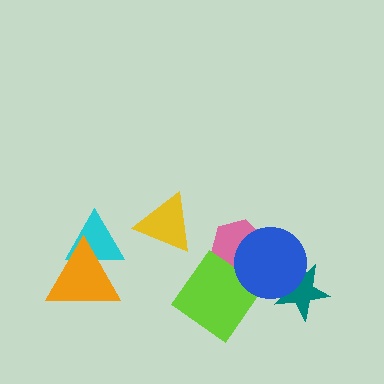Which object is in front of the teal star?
The blue circle is in front of the teal star.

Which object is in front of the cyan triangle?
The orange triangle is in front of the cyan triangle.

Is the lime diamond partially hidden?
No, no other shape covers it.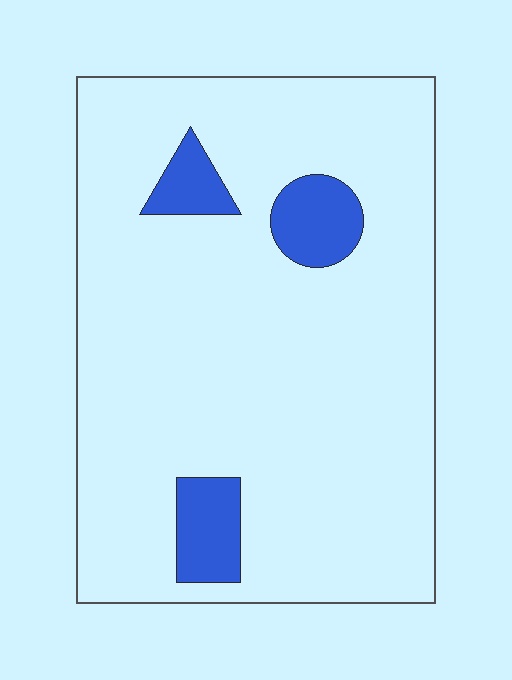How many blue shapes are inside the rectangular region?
3.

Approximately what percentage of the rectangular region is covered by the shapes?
Approximately 10%.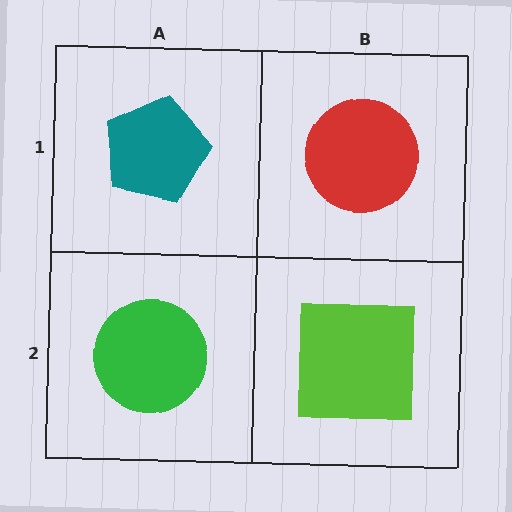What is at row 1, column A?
A teal pentagon.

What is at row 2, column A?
A green circle.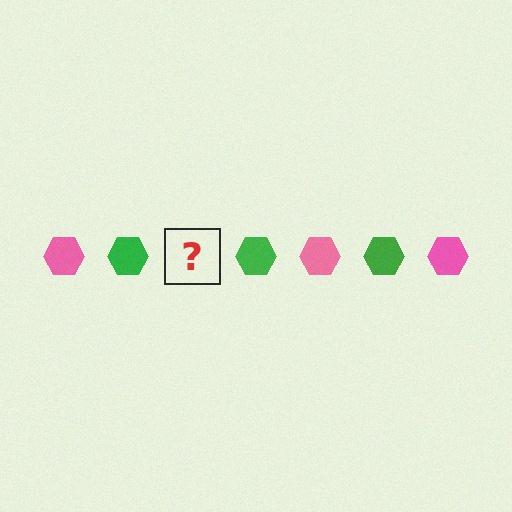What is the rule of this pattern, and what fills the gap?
The rule is that the pattern cycles through pink, green hexagons. The gap should be filled with a pink hexagon.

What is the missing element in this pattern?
The missing element is a pink hexagon.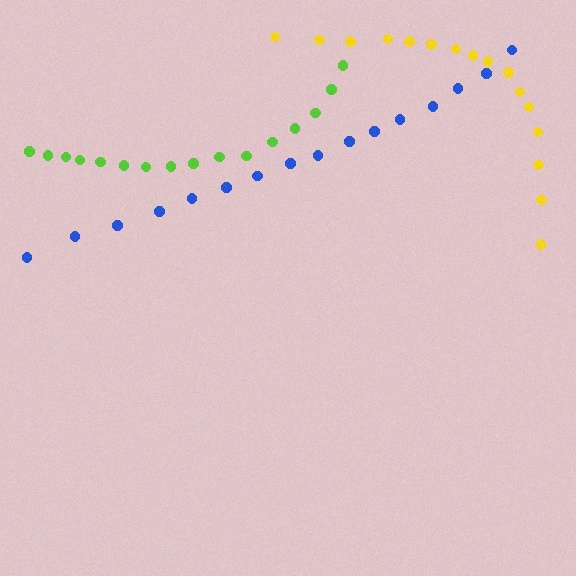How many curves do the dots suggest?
There are 3 distinct paths.